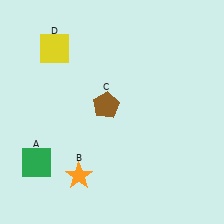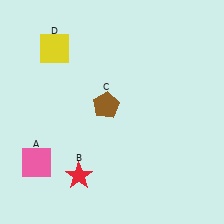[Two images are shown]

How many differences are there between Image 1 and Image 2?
There are 2 differences between the two images.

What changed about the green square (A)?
In Image 1, A is green. In Image 2, it changed to pink.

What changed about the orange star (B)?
In Image 1, B is orange. In Image 2, it changed to red.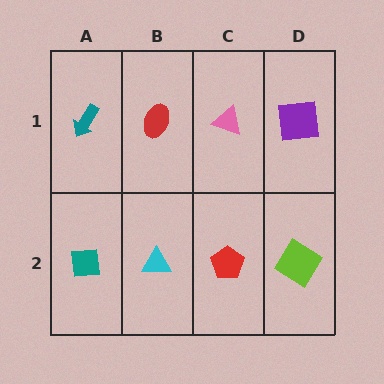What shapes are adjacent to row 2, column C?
A pink triangle (row 1, column C), a cyan triangle (row 2, column B), a lime diamond (row 2, column D).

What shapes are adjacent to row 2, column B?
A red ellipse (row 1, column B), a teal square (row 2, column A), a red pentagon (row 2, column C).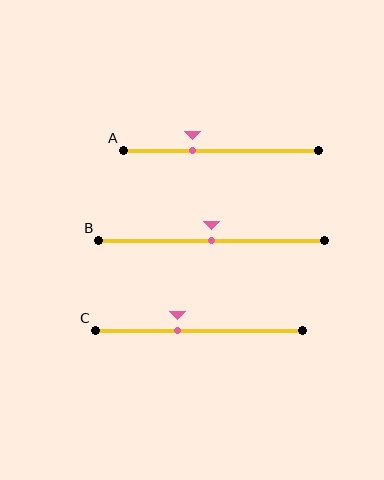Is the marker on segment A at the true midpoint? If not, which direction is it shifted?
No, the marker on segment A is shifted to the left by about 15% of the segment length.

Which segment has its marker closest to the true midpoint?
Segment B has its marker closest to the true midpoint.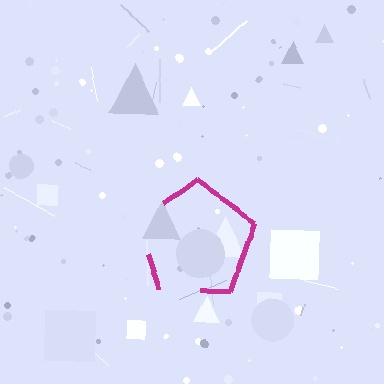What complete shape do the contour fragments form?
The contour fragments form a pentagon.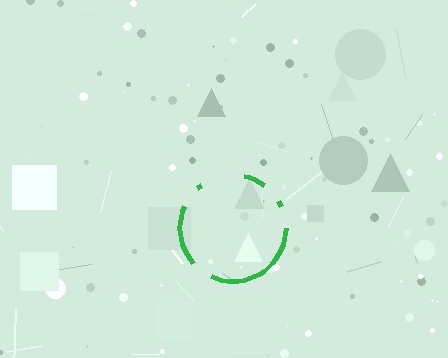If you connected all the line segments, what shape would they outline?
They would outline a circle.